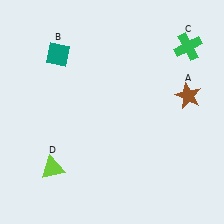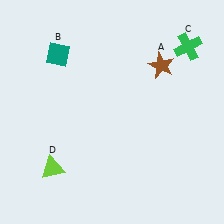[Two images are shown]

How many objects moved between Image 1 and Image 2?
1 object moved between the two images.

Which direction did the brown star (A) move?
The brown star (A) moved up.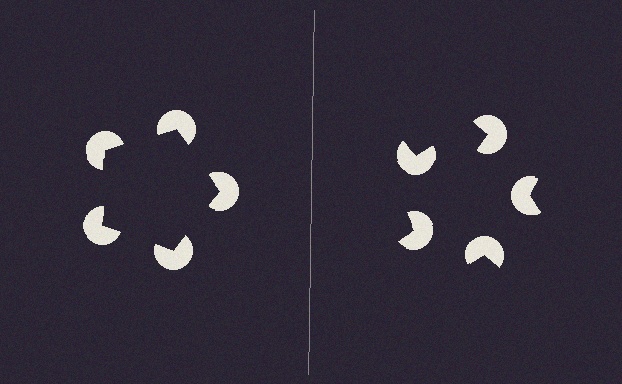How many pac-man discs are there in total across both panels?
10 — 5 on each side.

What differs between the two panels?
The pac-man discs are positioned identically on both sides; only the wedge orientations differ. On the left they align to a pentagon; on the right they are misaligned.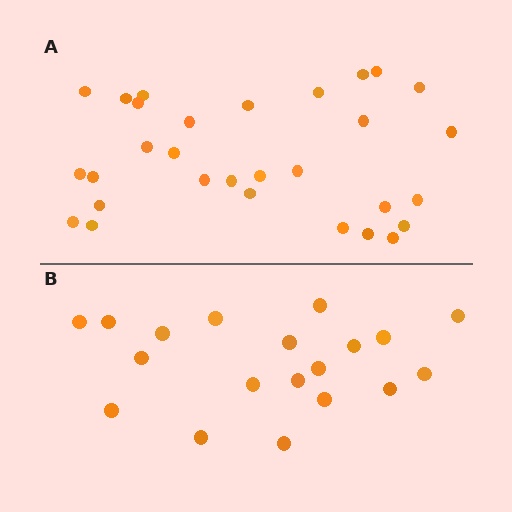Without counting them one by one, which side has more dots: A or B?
Region A (the top region) has more dots.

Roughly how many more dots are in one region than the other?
Region A has roughly 12 or so more dots than region B.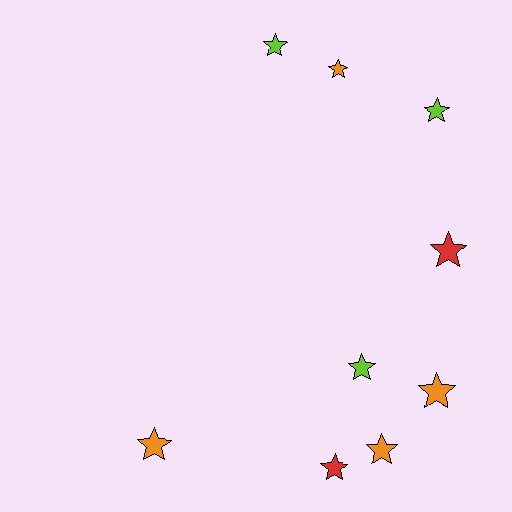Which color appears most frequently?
Orange, with 4 objects.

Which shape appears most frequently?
Star, with 9 objects.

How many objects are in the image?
There are 9 objects.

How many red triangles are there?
There are no red triangles.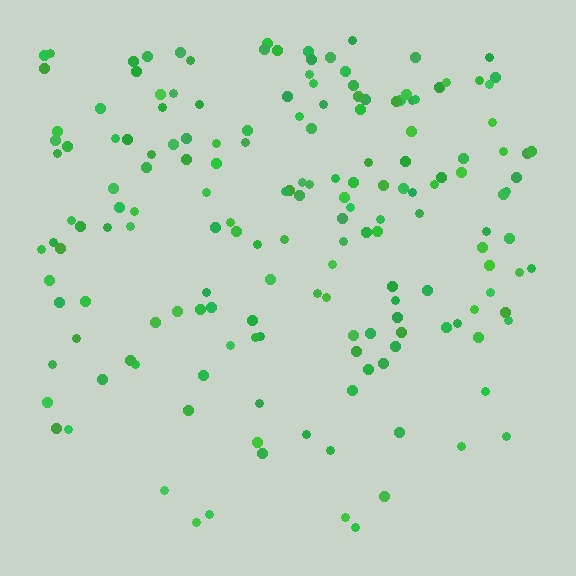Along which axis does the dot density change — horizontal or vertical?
Vertical.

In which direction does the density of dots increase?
From bottom to top, with the top side densest.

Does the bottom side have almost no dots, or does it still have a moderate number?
Still a moderate number, just noticeably fewer than the top.